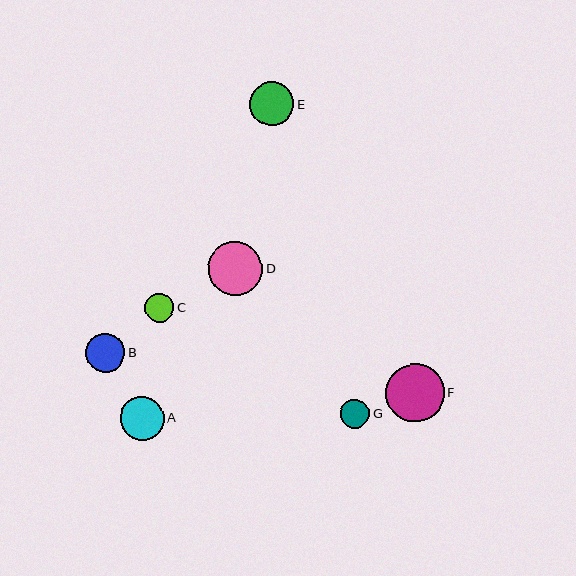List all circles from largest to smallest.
From largest to smallest: F, D, E, A, B, G, C.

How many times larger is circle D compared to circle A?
Circle D is approximately 1.3 times the size of circle A.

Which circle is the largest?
Circle F is the largest with a size of approximately 59 pixels.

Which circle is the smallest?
Circle C is the smallest with a size of approximately 29 pixels.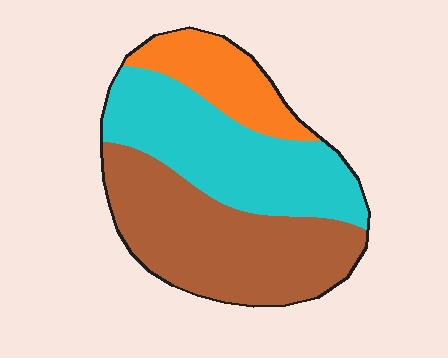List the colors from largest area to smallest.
From largest to smallest: brown, cyan, orange.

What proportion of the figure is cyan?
Cyan takes up between a third and a half of the figure.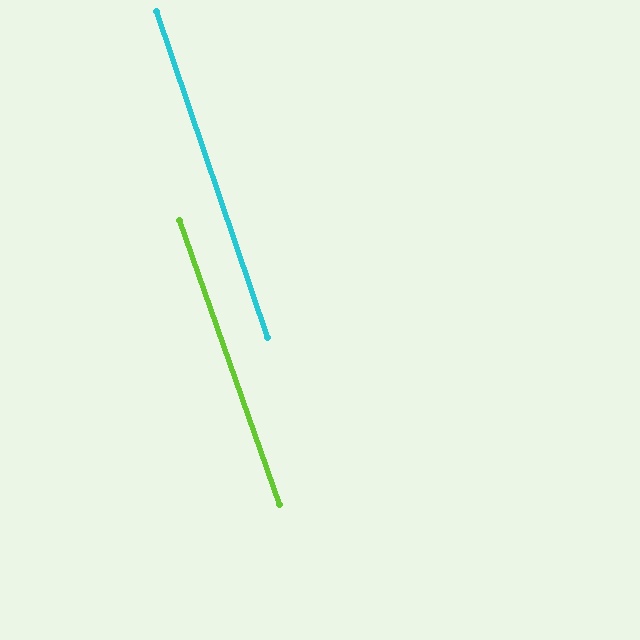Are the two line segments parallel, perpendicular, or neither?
Parallel — their directions differ by only 0.6°.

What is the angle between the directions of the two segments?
Approximately 1 degree.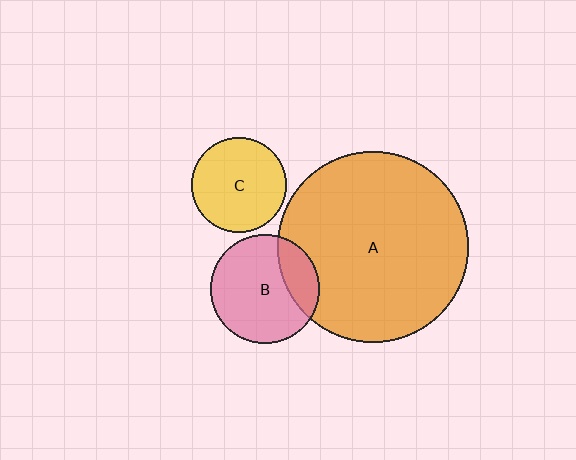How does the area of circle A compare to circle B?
Approximately 3.1 times.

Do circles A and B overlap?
Yes.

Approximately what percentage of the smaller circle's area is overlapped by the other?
Approximately 25%.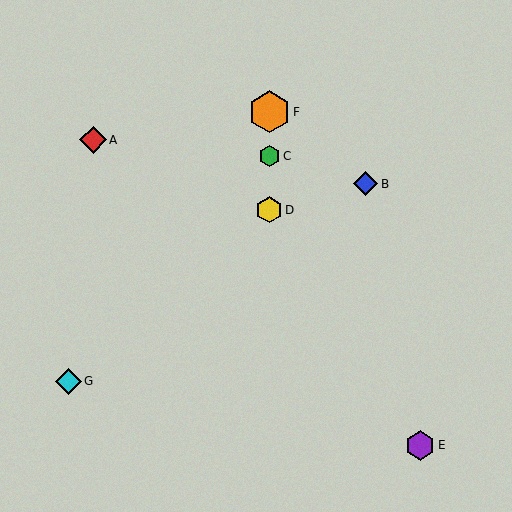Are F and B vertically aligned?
No, F is at x≈269 and B is at x≈366.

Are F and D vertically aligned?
Yes, both are at x≈269.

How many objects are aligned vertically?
3 objects (C, D, F) are aligned vertically.